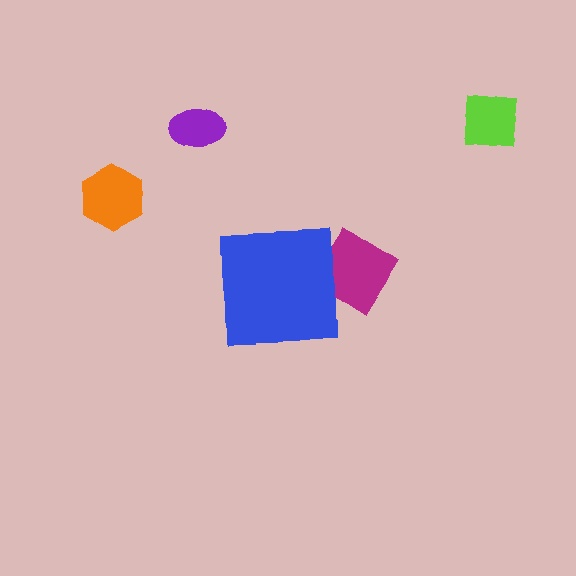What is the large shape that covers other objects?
A blue square.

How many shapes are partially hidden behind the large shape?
1 shape is partially hidden.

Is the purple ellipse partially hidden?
No, the purple ellipse is fully visible.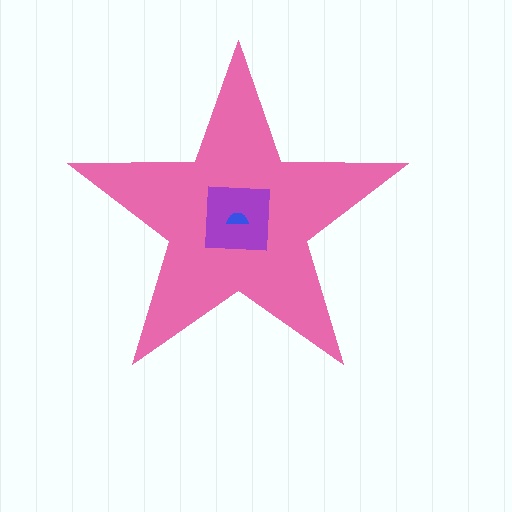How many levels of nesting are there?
3.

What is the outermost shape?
The pink star.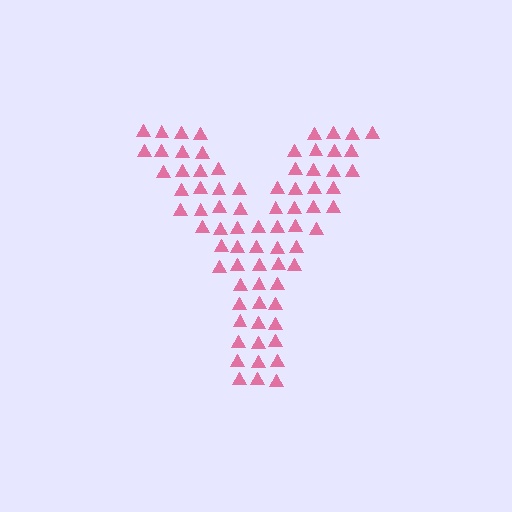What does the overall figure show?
The overall figure shows the letter Y.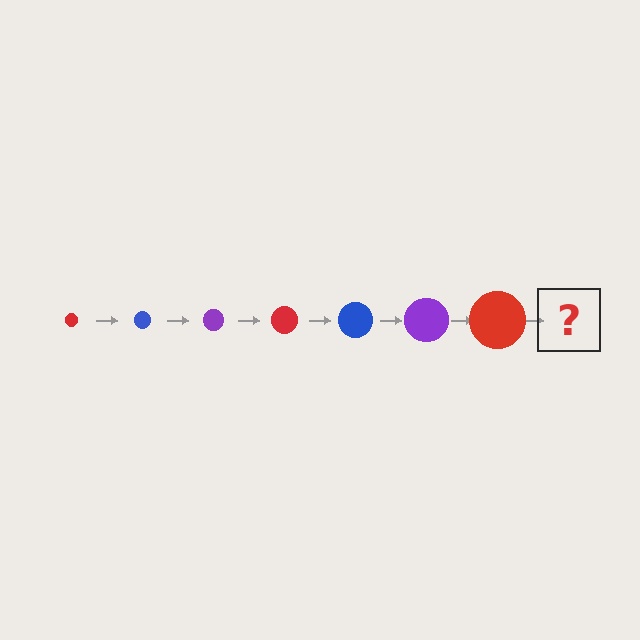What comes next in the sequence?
The next element should be a blue circle, larger than the previous one.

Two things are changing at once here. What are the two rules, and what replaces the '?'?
The two rules are that the circle grows larger each step and the color cycles through red, blue, and purple. The '?' should be a blue circle, larger than the previous one.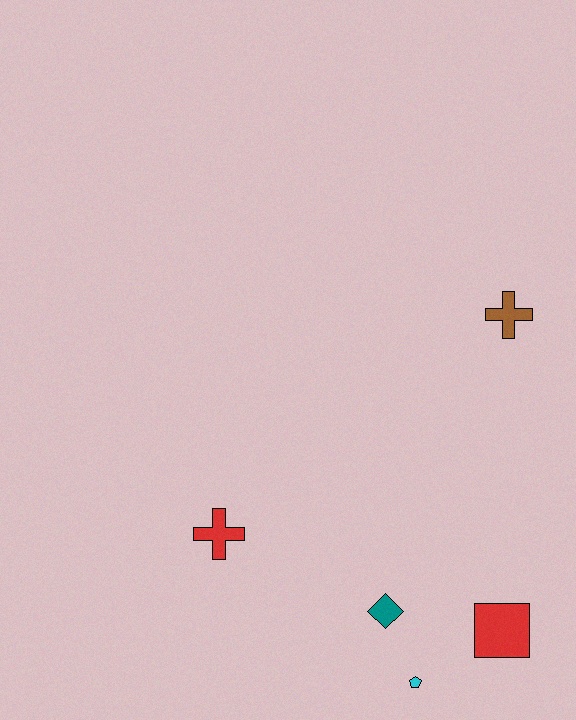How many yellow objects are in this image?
There are no yellow objects.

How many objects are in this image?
There are 5 objects.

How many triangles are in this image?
There are no triangles.